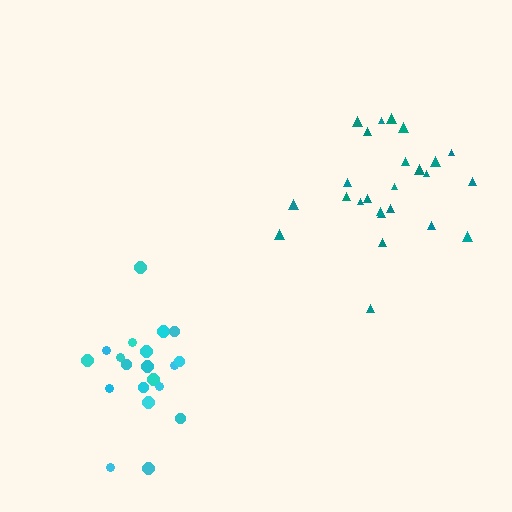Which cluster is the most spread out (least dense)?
Teal.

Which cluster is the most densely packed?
Cyan.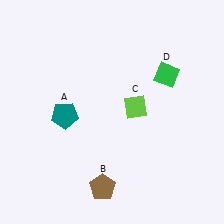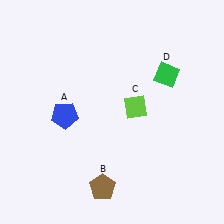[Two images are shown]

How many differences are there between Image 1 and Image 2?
There is 1 difference between the two images.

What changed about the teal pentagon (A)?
In Image 1, A is teal. In Image 2, it changed to blue.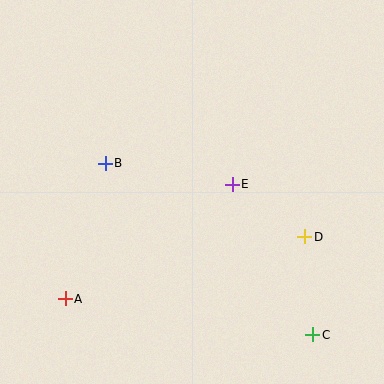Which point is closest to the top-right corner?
Point E is closest to the top-right corner.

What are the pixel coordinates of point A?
Point A is at (65, 299).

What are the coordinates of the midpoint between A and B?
The midpoint between A and B is at (85, 231).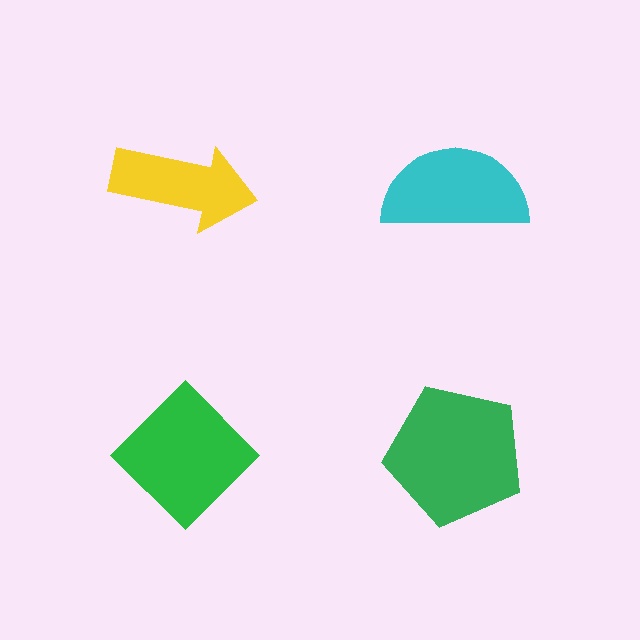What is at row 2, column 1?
A green diamond.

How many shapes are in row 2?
2 shapes.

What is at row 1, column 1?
A yellow arrow.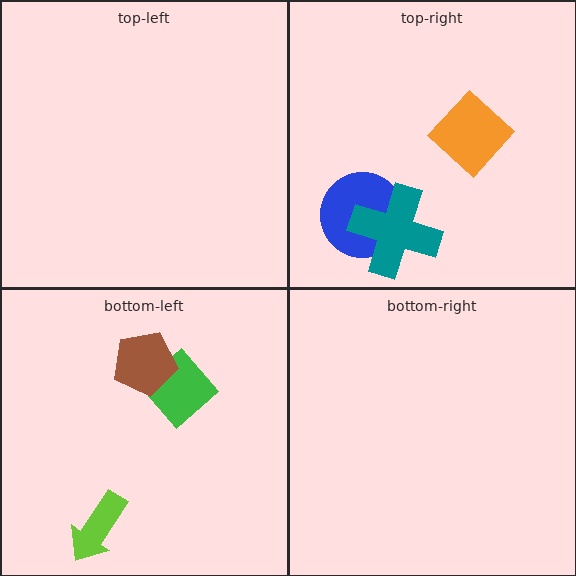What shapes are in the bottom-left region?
The green diamond, the brown pentagon, the lime arrow.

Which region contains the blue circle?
The top-right region.